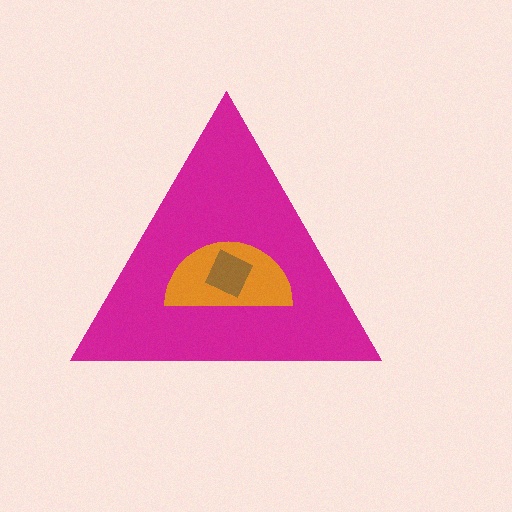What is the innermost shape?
The brown square.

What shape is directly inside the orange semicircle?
The brown square.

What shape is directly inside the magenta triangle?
The orange semicircle.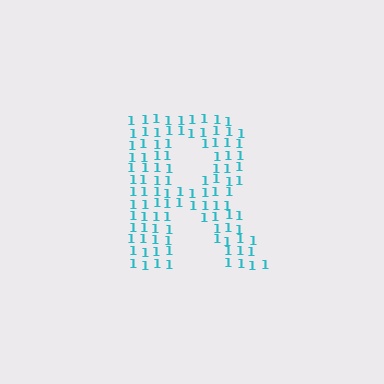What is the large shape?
The large shape is the letter R.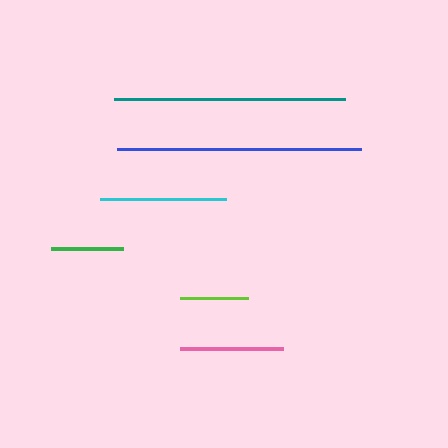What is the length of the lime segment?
The lime segment is approximately 69 pixels long.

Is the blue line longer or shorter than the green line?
The blue line is longer than the green line.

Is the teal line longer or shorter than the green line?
The teal line is longer than the green line.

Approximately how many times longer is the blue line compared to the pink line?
The blue line is approximately 2.4 times the length of the pink line.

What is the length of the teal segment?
The teal segment is approximately 231 pixels long.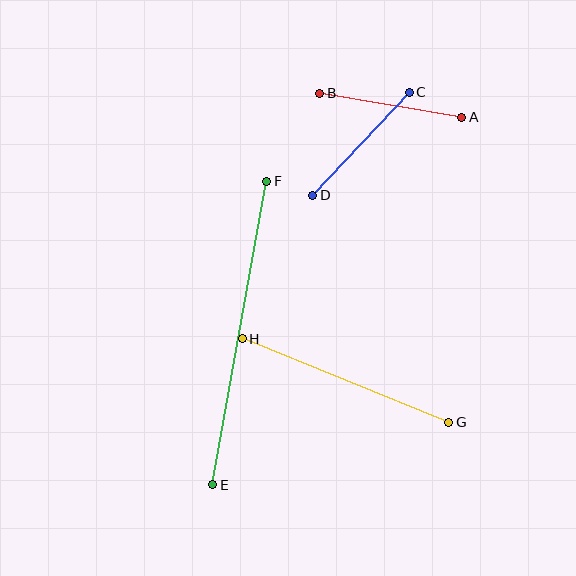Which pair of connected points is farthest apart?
Points E and F are farthest apart.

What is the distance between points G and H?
The distance is approximately 223 pixels.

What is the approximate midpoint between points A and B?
The midpoint is at approximately (391, 105) pixels.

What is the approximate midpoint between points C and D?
The midpoint is at approximately (361, 144) pixels.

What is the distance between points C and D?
The distance is approximately 142 pixels.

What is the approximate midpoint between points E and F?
The midpoint is at approximately (240, 333) pixels.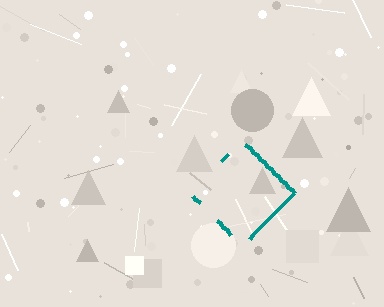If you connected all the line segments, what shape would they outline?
They would outline a diamond.